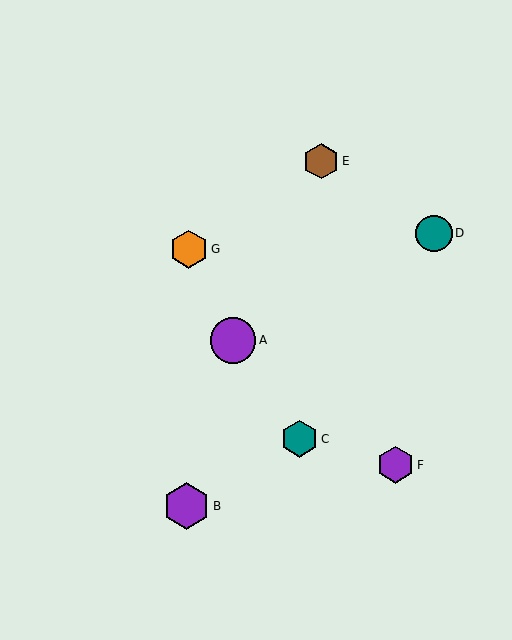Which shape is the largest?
The purple hexagon (labeled B) is the largest.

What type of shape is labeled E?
Shape E is a brown hexagon.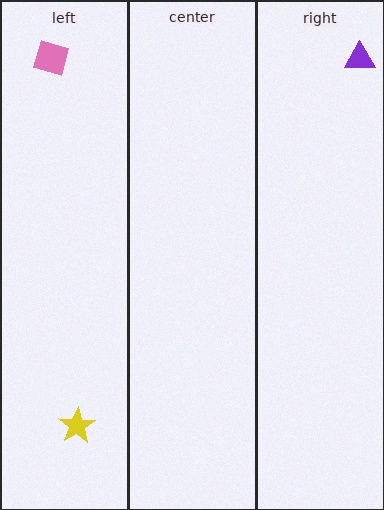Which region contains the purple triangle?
The right region.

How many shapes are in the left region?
2.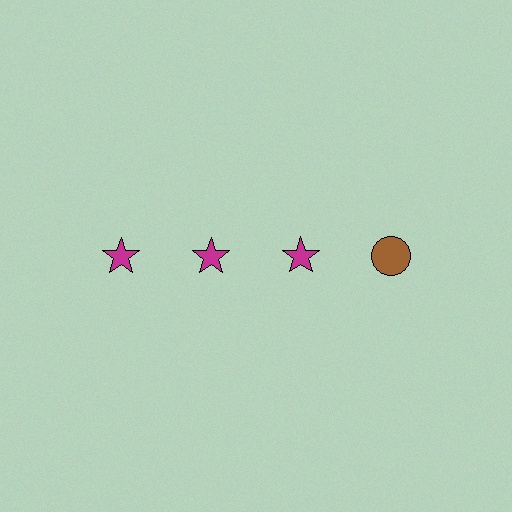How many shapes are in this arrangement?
There are 4 shapes arranged in a grid pattern.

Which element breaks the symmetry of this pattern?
The brown circle in the top row, second from right column breaks the symmetry. All other shapes are magenta stars.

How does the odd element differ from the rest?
It differs in both color (brown instead of magenta) and shape (circle instead of star).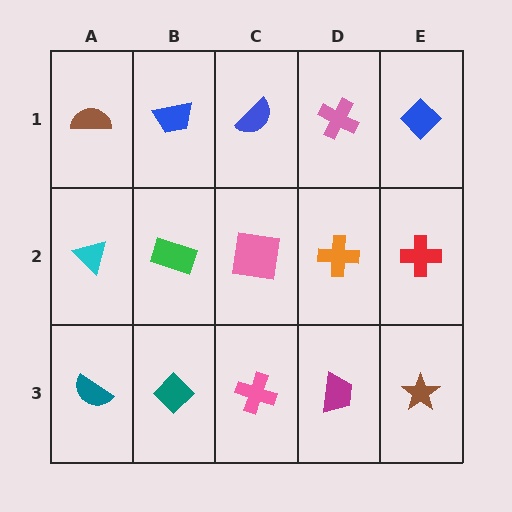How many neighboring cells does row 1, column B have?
3.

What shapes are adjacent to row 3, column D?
An orange cross (row 2, column D), a pink cross (row 3, column C), a brown star (row 3, column E).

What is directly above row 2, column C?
A blue semicircle.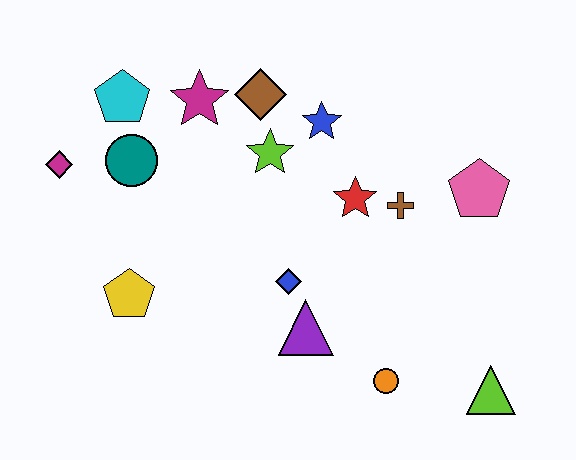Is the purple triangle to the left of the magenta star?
No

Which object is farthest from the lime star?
The lime triangle is farthest from the lime star.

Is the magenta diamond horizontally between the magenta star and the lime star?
No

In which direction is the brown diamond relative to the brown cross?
The brown diamond is to the left of the brown cross.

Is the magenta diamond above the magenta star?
No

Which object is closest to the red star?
The brown cross is closest to the red star.